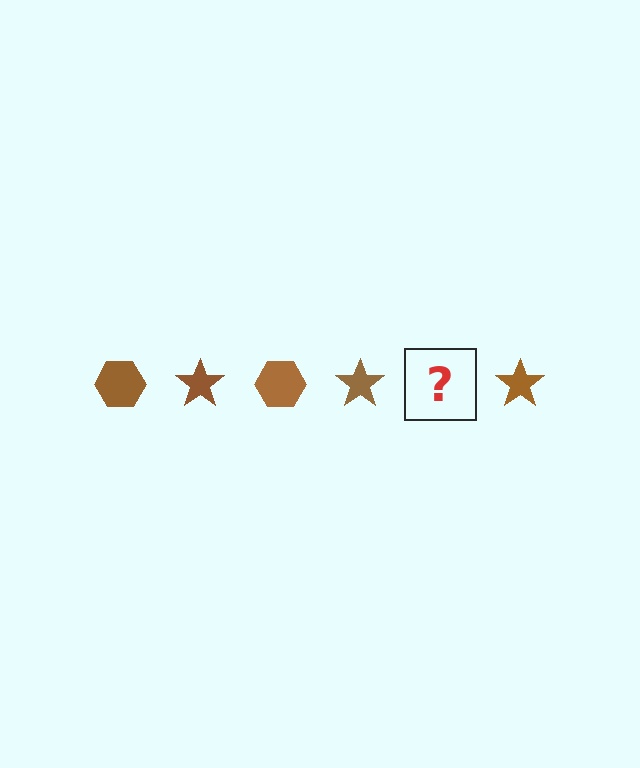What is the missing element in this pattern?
The missing element is a brown hexagon.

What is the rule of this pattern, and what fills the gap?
The rule is that the pattern cycles through hexagon, star shapes in brown. The gap should be filled with a brown hexagon.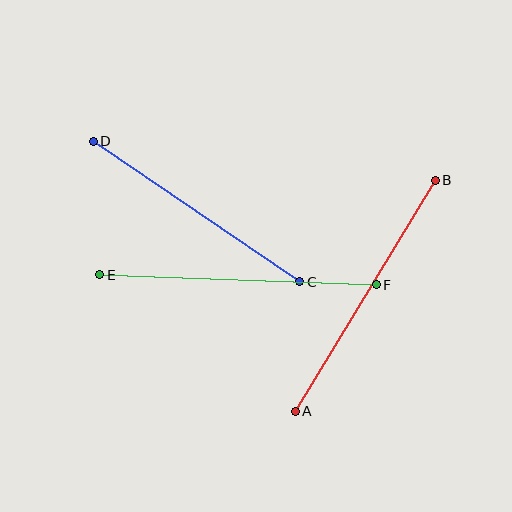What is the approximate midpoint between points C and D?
The midpoint is at approximately (197, 211) pixels.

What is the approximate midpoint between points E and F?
The midpoint is at approximately (238, 280) pixels.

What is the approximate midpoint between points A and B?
The midpoint is at approximately (365, 296) pixels.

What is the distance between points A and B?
The distance is approximately 270 pixels.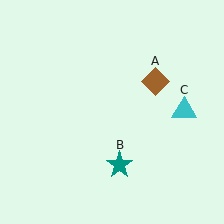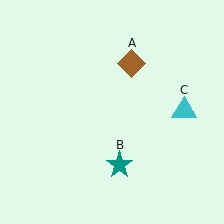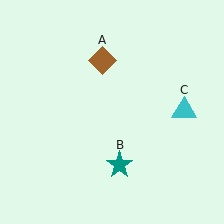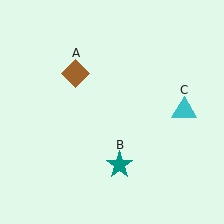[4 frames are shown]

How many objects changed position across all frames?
1 object changed position: brown diamond (object A).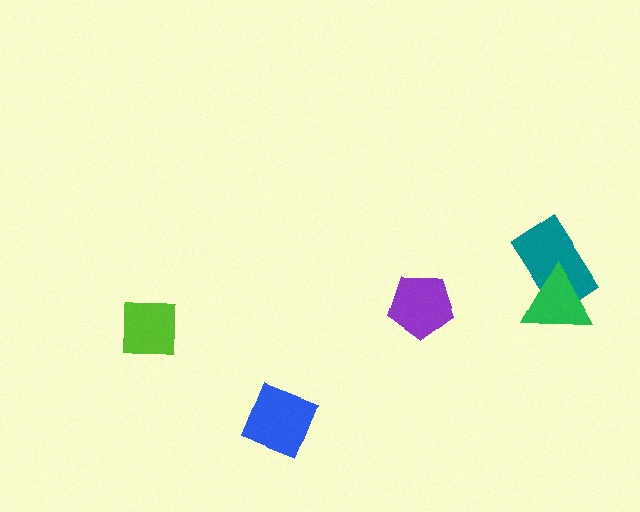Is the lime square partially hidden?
No, no other shape covers it.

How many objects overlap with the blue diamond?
0 objects overlap with the blue diamond.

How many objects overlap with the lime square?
0 objects overlap with the lime square.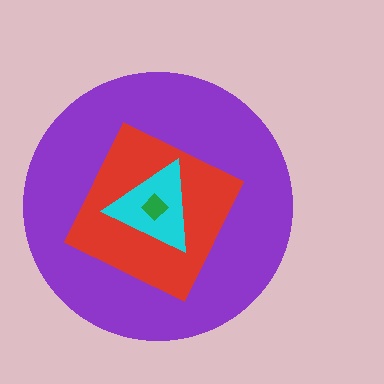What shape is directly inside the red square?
The cyan triangle.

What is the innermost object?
The green diamond.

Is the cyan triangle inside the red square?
Yes.